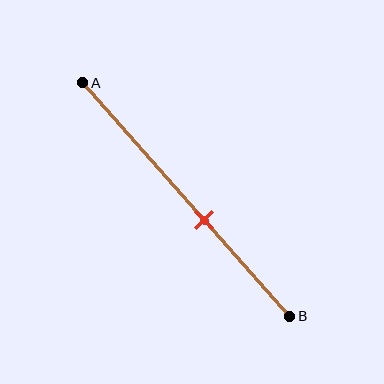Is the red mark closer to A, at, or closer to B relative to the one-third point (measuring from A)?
The red mark is closer to point B than the one-third point of segment AB.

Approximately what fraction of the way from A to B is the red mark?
The red mark is approximately 60% of the way from A to B.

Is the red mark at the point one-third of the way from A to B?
No, the mark is at about 60% from A, not at the 33% one-third point.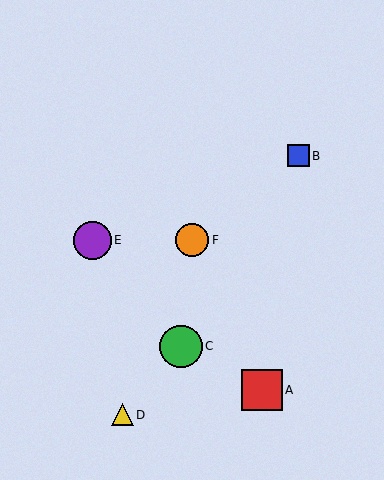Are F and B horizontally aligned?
No, F is at y≈240 and B is at y≈156.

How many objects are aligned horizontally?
2 objects (E, F) are aligned horizontally.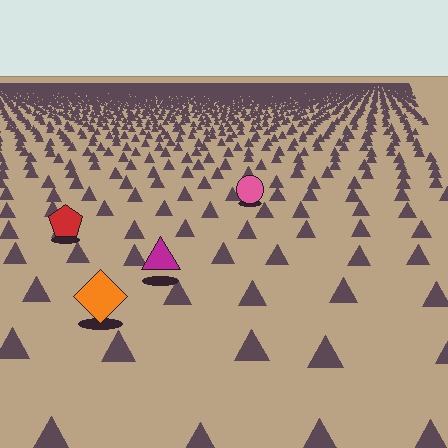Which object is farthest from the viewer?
The pink circle is farthest from the viewer. It appears smaller and the ground texture around it is denser.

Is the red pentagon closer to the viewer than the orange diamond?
No. The orange diamond is closer — you can tell from the texture gradient: the ground texture is coarser near it.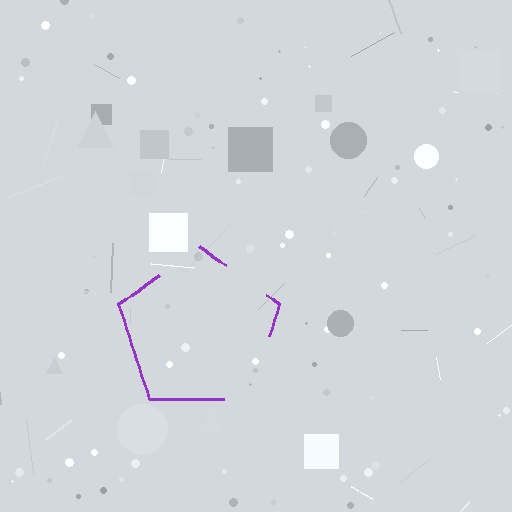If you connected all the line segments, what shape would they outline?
They would outline a pentagon.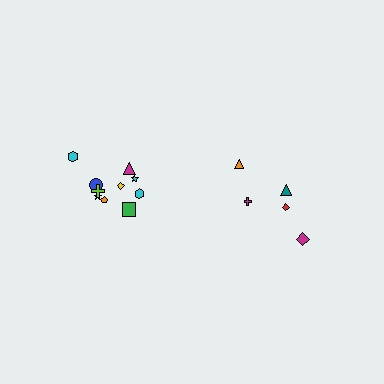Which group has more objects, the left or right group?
The left group.